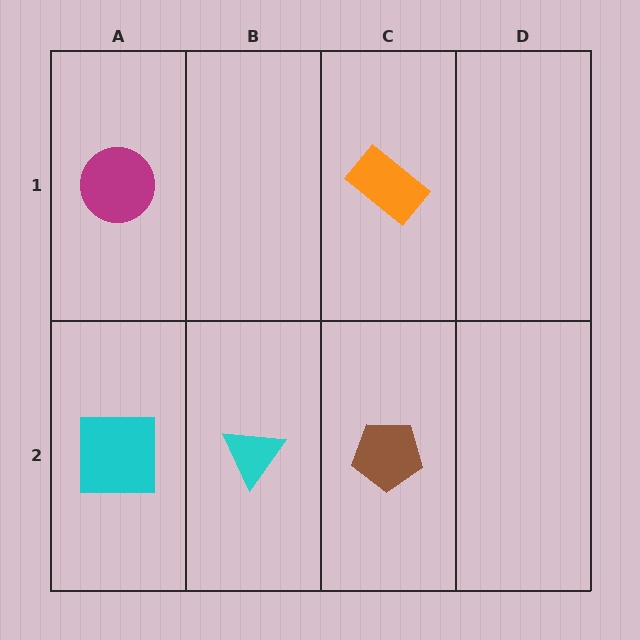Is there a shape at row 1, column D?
No, that cell is empty.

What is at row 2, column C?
A brown pentagon.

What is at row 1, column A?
A magenta circle.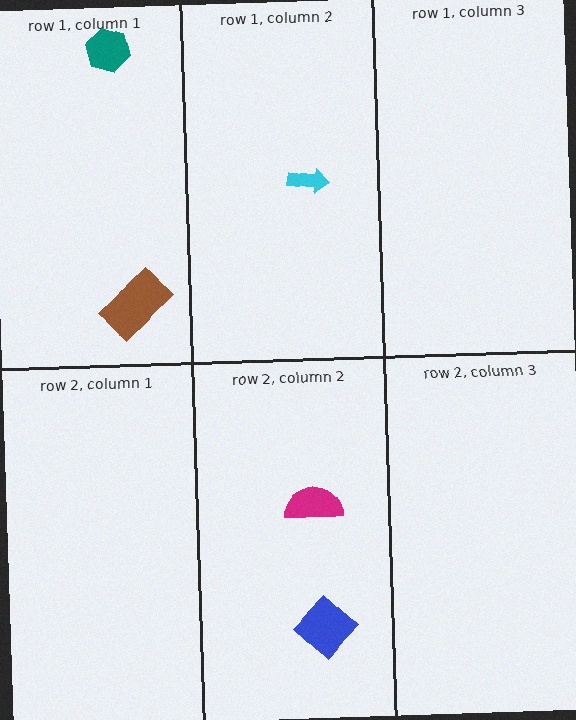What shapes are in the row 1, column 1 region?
The teal hexagon, the brown rectangle.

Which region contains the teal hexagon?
The row 1, column 1 region.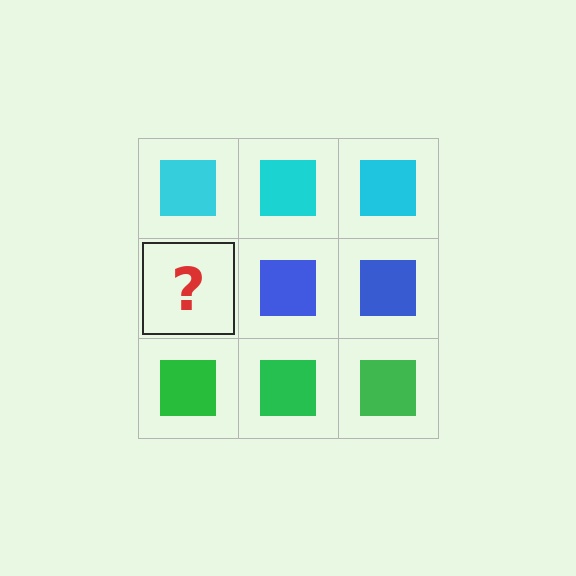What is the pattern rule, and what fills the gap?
The rule is that each row has a consistent color. The gap should be filled with a blue square.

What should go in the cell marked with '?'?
The missing cell should contain a blue square.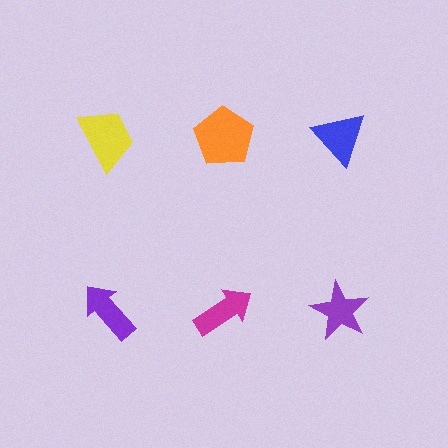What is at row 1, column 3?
A blue triangle.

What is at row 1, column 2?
An orange pentagon.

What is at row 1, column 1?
A yellow trapezoid.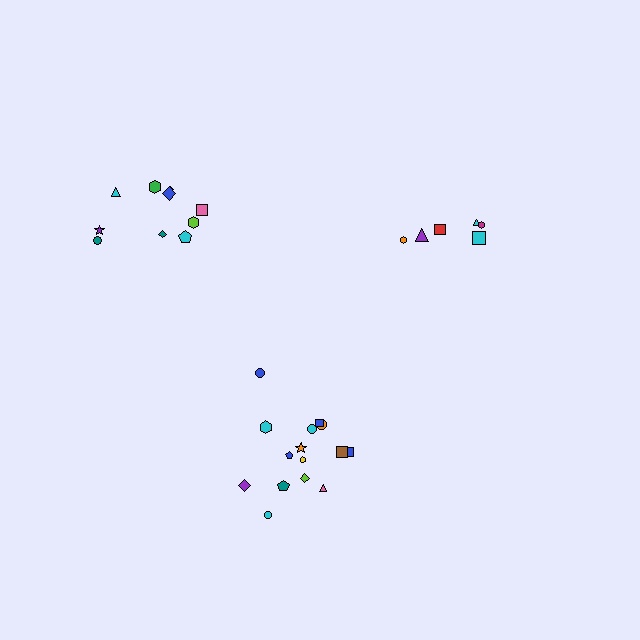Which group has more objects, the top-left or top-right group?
The top-left group.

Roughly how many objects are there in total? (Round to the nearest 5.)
Roughly 30 objects in total.